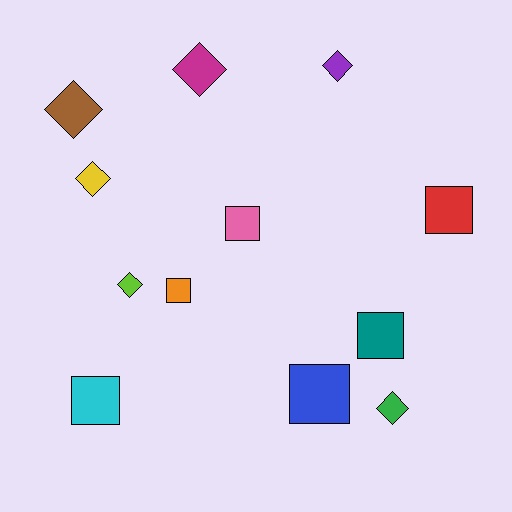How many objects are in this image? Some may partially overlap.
There are 12 objects.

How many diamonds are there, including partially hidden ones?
There are 6 diamonds.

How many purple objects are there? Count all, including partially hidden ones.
There is 1 purple object.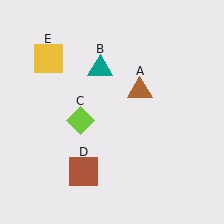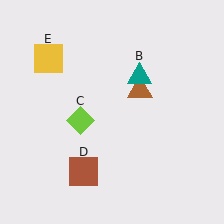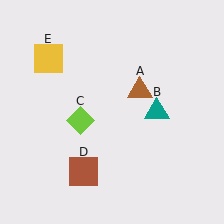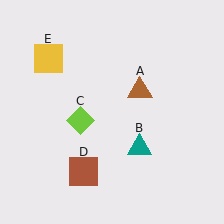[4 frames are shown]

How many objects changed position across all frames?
1 object changed position: teal triangle (object B).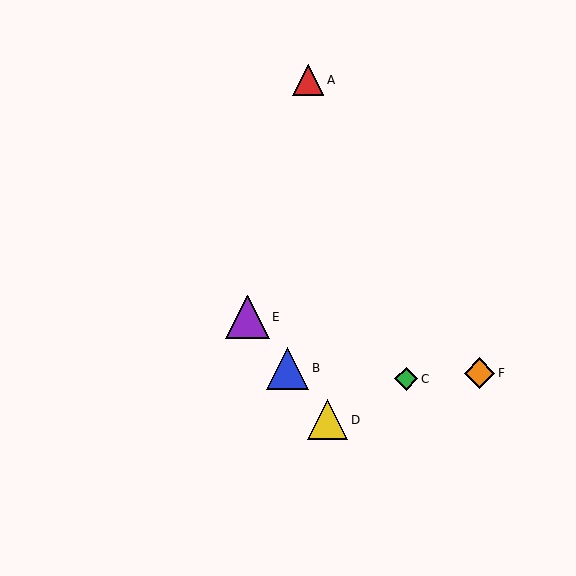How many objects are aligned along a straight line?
3 objects (B, D, E) are aligned along a straight line.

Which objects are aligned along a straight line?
Objects B, D, E are aligned along a straight line.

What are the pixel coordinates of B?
Object B is at (287, 368).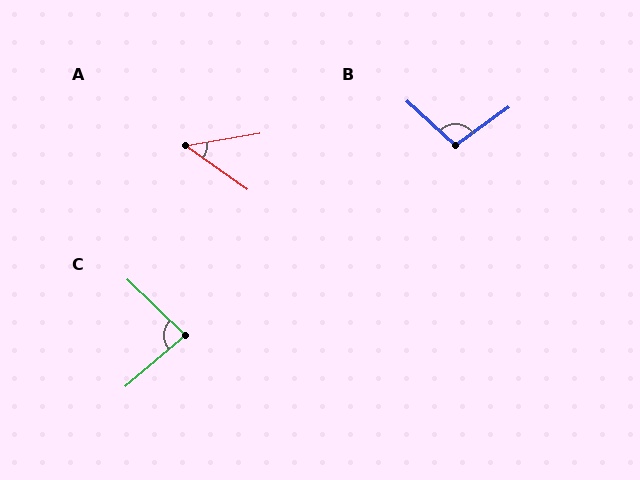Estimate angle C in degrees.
Approximately 84 degrees.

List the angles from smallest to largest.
A (45°), C (84°), B (102°).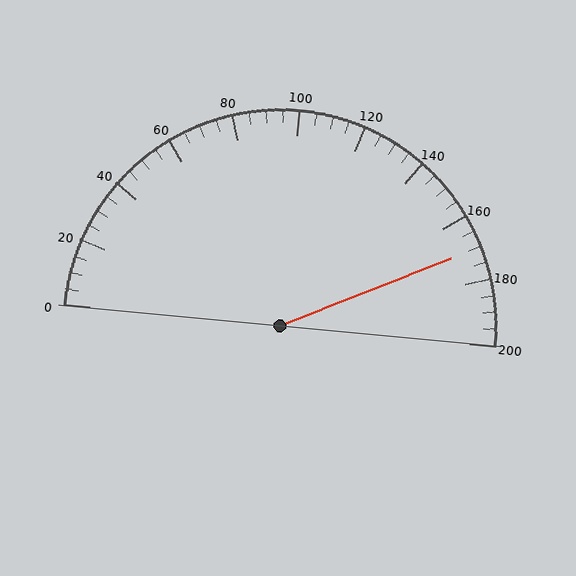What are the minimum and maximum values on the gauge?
The gauge ranges from 0 to 200.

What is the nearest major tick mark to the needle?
The nearest major tick mark is 160.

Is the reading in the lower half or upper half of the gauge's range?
The reading is in the upper half of the range (0 to 200).